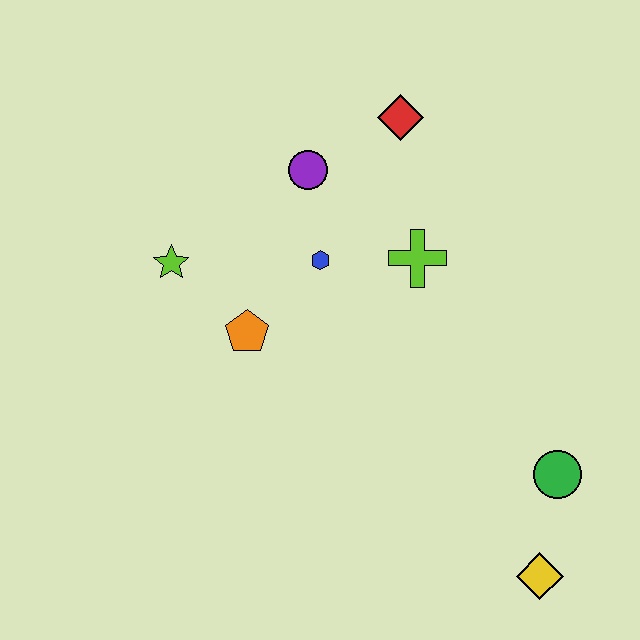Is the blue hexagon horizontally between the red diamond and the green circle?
No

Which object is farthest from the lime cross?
The yellow diamond is farthest from the lime cross.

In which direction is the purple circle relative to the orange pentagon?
The purple circle is above the orange pentagon.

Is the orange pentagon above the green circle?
Yes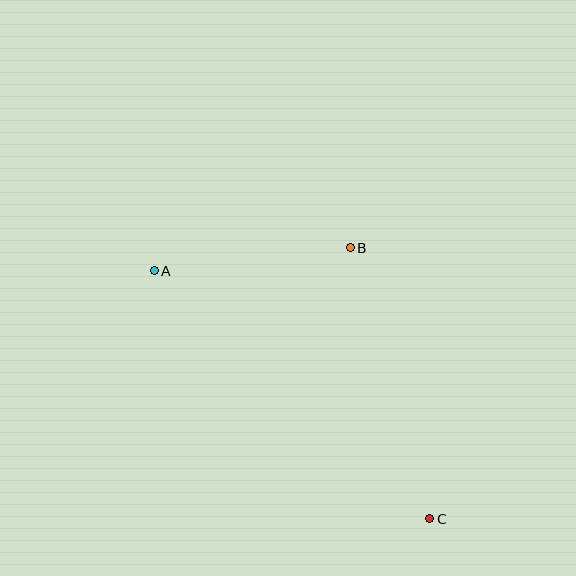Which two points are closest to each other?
Points A and B are closest to each other.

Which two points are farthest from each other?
Points A and C are farthest from each other.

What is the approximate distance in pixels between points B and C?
The distance between B and C is approximately 282 pixels.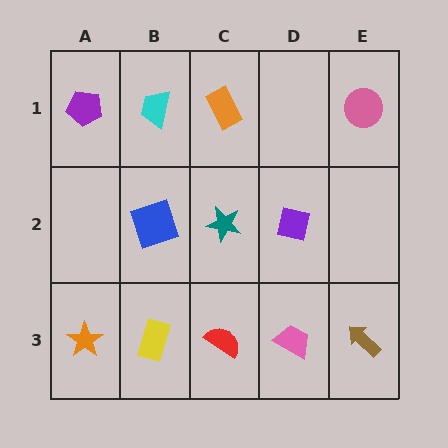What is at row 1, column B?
A cyan trapezoid.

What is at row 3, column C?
A red semicircle.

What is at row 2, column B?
A blue square.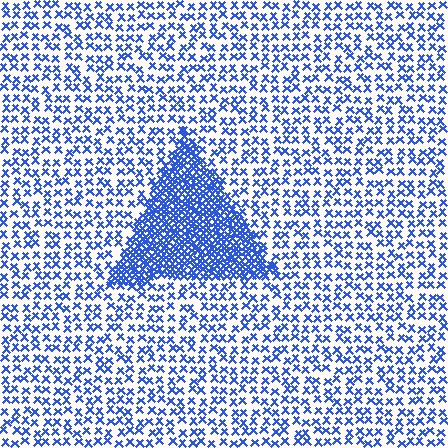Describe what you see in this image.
The image contains small blue elements arranged at two different densities. A triangle-shaped region is visible where the elements are more densely packed than the surrounding area.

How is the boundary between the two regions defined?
The boundary is defined by a change in element density (approximately 2.9x ratio). All elements are the same color, size, and shape.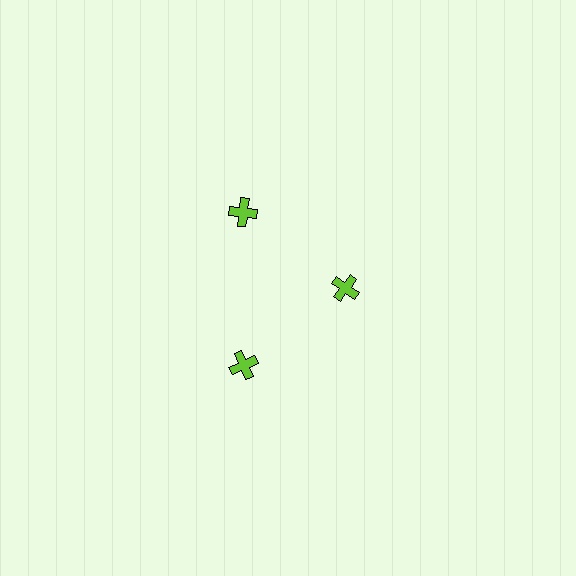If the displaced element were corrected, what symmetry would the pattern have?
It would have 3-fold rotational symmetry — the pattern would map onto itself every 120 degrees.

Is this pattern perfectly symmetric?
No. The 3 lime crosses are arranged in a ring, but one element near the 3 o'clock position is pulled inward toward the center, breaking the 3-fold rotational symmetry.